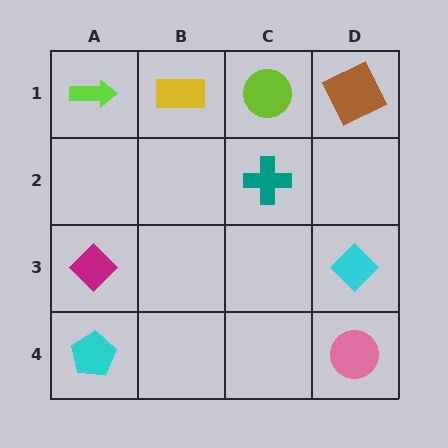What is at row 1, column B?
A yellow rectangle.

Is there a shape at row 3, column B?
No, that cell is empty.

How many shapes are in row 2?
1 shape.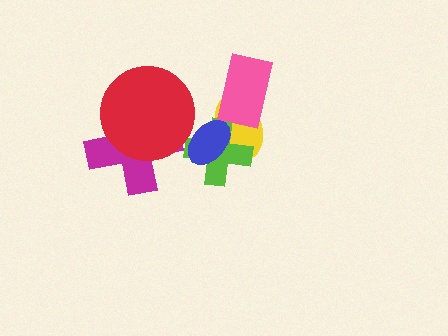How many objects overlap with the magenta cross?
1 object overlaps with the magenta cross.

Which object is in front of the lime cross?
The blue ellipse is in front of the lime cross.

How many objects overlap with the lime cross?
2 objects overlap with the lime cross.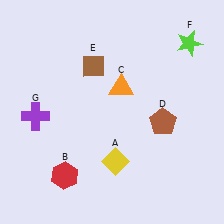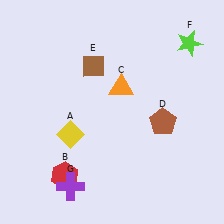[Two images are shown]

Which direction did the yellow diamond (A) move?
The yellow diamond (A) moved left.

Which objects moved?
The objects that moved are: the yellow diamond (A), the purple cross (G).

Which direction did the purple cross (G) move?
The purple cross (G) moved down.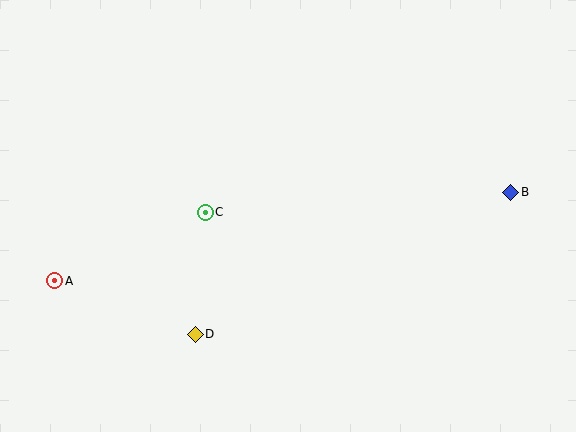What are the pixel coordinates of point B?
Point B is at (511, 192).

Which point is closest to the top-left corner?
Point A is closest to the top-left corner.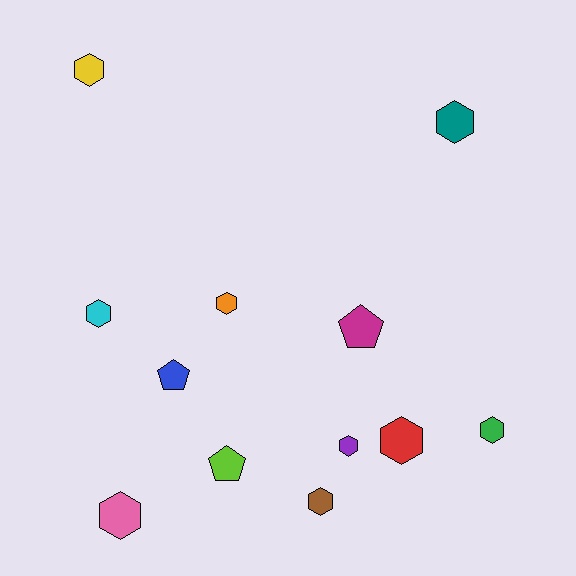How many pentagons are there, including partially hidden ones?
There are 3 pentagons.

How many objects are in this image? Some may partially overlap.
There are 12 objects.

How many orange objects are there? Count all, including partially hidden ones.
There is 1 orange object.